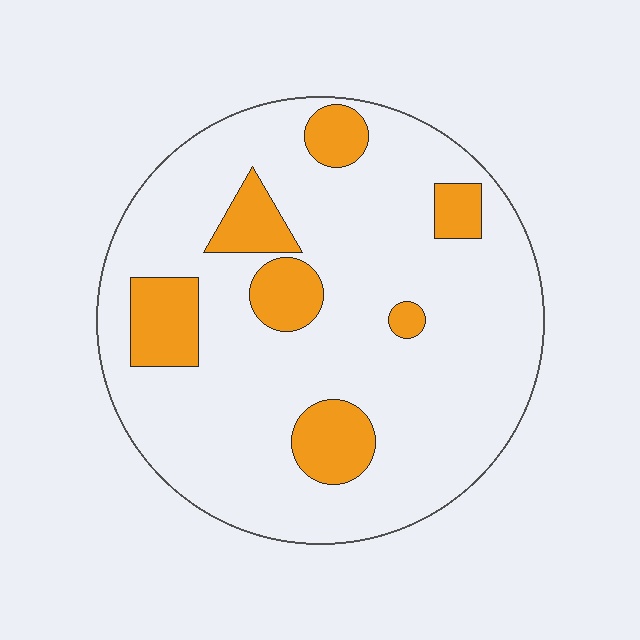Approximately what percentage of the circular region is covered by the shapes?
Approximately 20%.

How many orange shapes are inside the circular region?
7.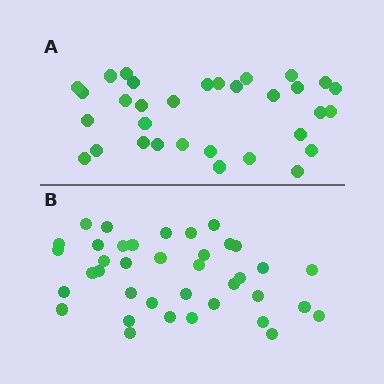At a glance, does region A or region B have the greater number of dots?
Region B (the bottom region) has more dots.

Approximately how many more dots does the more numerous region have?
Region B has about 6 more dots than region A.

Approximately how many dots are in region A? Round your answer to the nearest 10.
About 30 dots. (The exact count is 32, which rounds to 30.)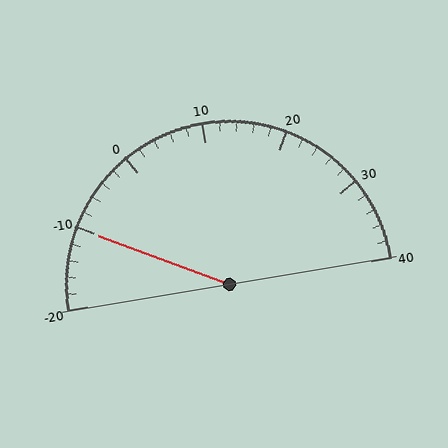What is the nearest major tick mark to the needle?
The nearest major tick mark is -10.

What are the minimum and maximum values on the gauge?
The gauge ranges from -20 to 40.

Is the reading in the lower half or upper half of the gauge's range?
The reading is in the lower half of the range (-20 to 40).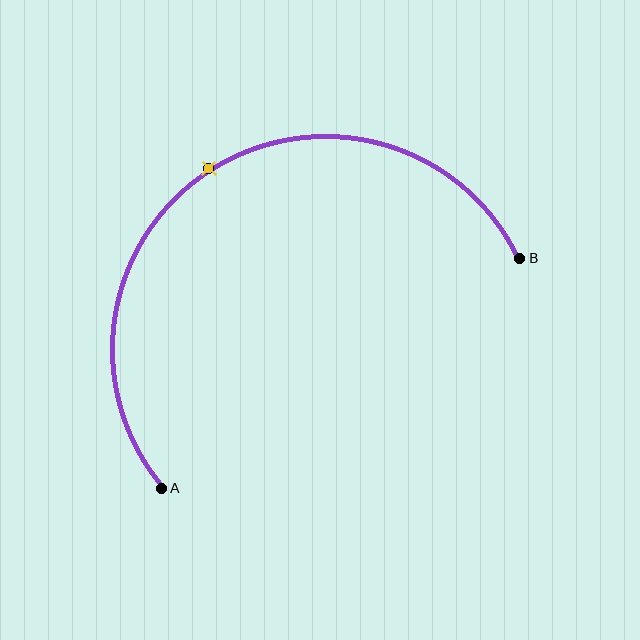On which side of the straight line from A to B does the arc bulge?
The arc bulges above the straight line connecting A and B.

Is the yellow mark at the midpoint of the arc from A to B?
Yes. The yellow mark lies on the arc at equal arc-length from both A and B — it is the arc midpoint.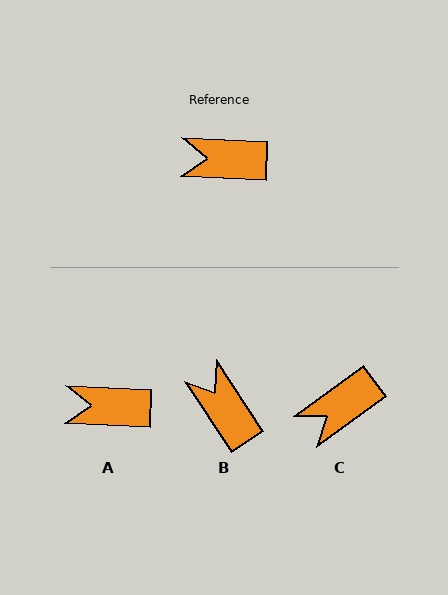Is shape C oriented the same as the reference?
No, it is off by about 39 degrees.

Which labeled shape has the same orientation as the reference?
A.